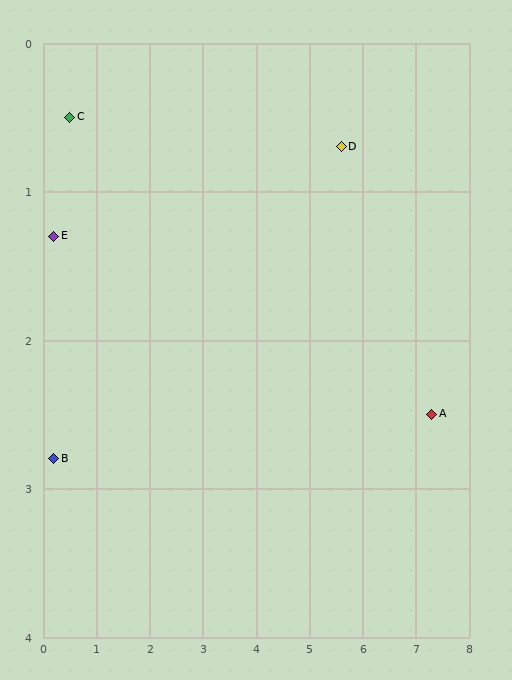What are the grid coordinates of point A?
Point A is at approximately (7.3, 2.5).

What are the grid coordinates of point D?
Point D is at approximately (5.6, 0.7).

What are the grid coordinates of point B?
Point B is at approximately (0.2, 2.8).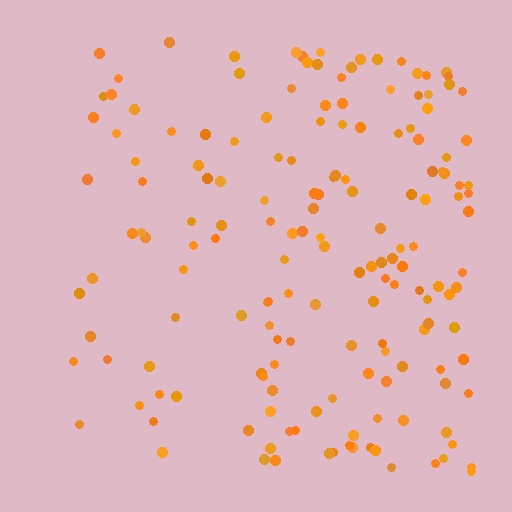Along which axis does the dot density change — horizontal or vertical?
Horizontal.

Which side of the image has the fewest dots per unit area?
The left.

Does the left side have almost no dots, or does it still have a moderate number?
Still a moderate number, just noticeably fewer than the right.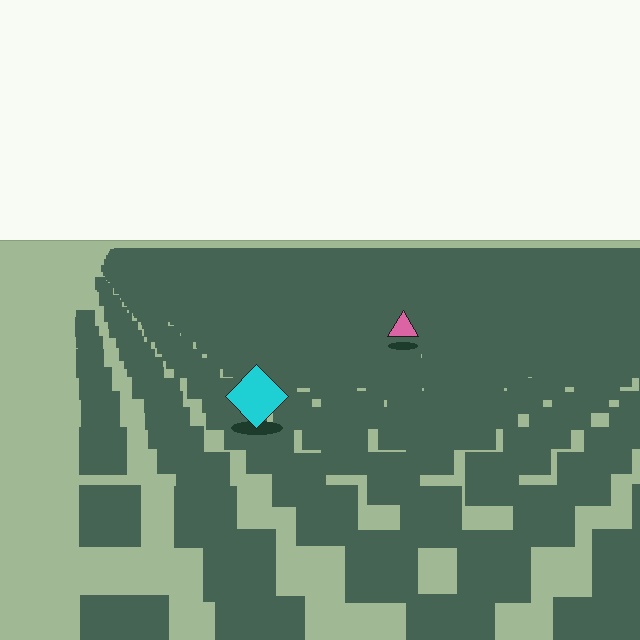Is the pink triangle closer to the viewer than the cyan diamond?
No. The cyan diamond is closer — you can tell from the texture gradient: the ground texture is coarser near it.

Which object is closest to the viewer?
The cyan diamond is closest. The texture marks near it are larger and more spread out.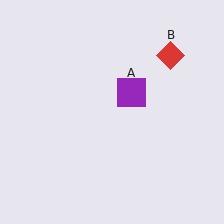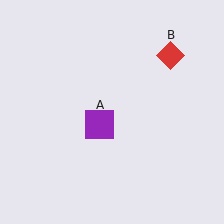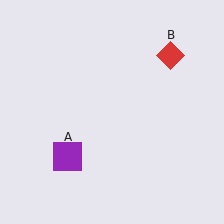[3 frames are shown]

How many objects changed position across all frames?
1 object changed position: purple square (object A).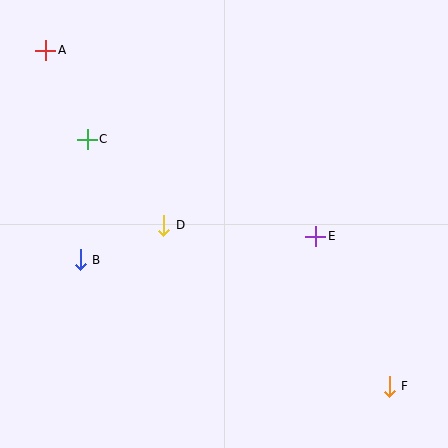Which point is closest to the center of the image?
Point D at (164, 225) is closest to the center.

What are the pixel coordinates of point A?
Point A is at (46, 50).